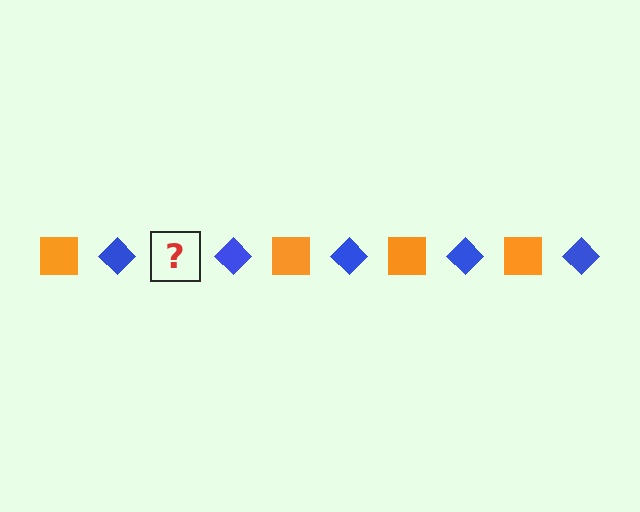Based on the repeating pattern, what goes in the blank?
The blank should be an orange square.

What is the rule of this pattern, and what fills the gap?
The rule is that the pattern alternates between orange square and blue diamond. The gap should be filled with an orange square.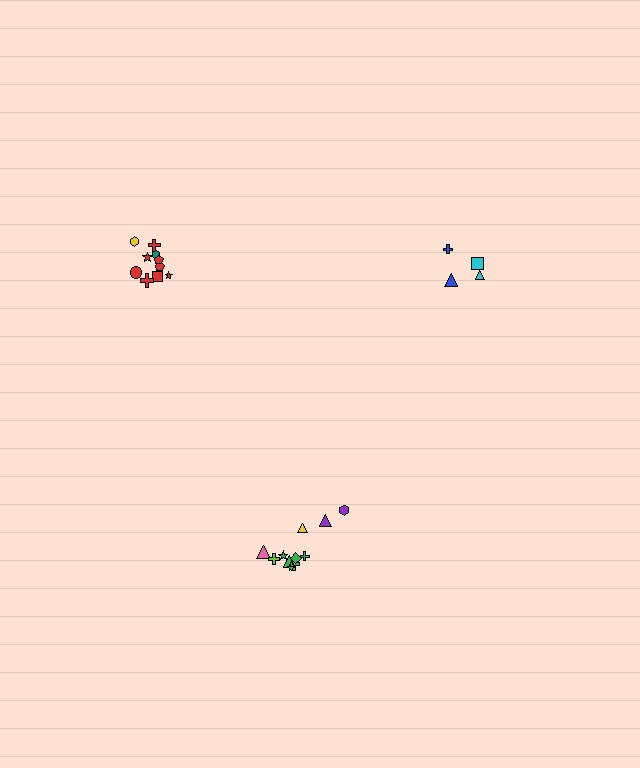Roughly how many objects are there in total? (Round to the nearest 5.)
Roughly 25 objects in total.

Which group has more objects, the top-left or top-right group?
The top-left group.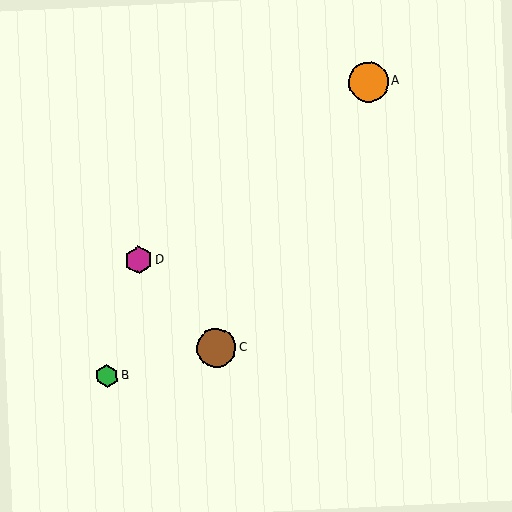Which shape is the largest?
The orange circle (labeled A) is the largest.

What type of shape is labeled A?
Shape A is an orange circle.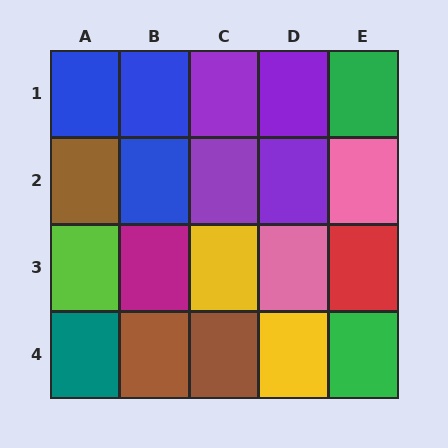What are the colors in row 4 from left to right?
Teal, brown, brown, yellow, green.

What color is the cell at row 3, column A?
Lime.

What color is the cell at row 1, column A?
Blue.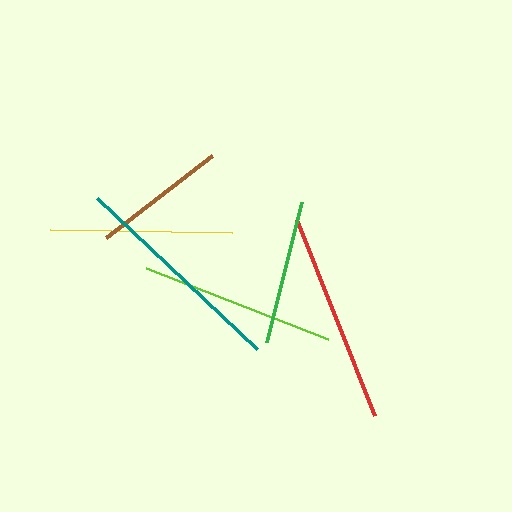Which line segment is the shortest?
The brown line is the shortest at approximately 133 pixels.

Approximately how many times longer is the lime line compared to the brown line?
The lime line is approximately 1.5 times the length of the brown line.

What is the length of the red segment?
The red segment is approximately 211 pixels long.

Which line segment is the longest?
The teal line is the longest at approximately 220 pixels.